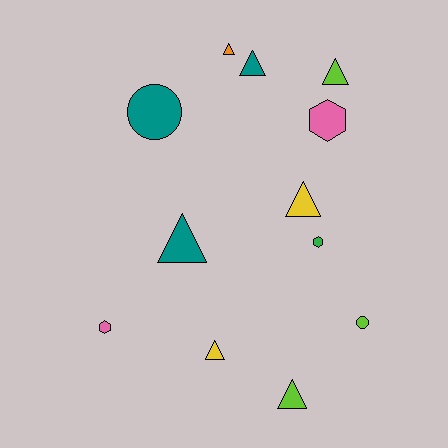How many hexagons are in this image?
There are 3 hexagons.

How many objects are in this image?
There are 12 objects.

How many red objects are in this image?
There are no red objects.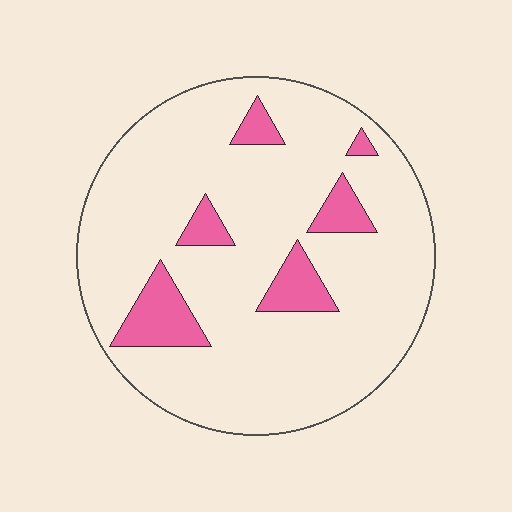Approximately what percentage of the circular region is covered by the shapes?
Approximately 15%.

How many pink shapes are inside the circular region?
6.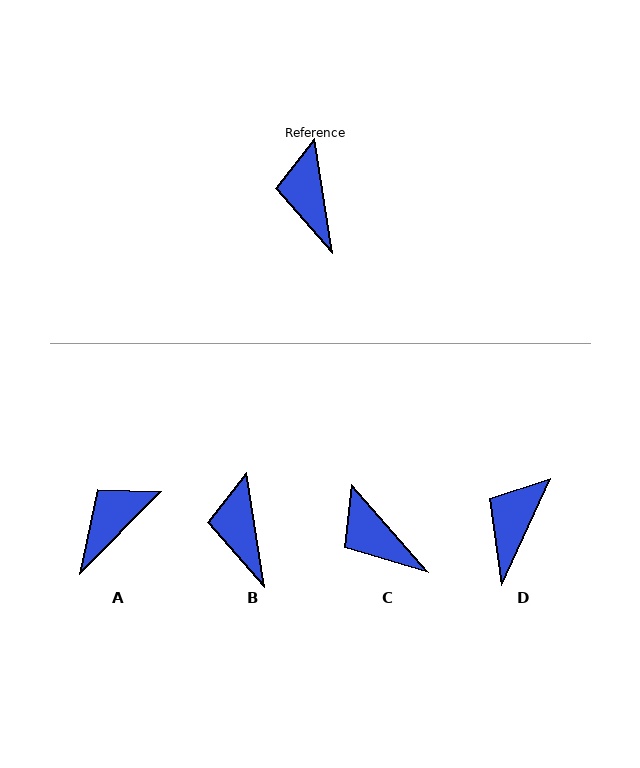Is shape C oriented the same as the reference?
No, it is off by about 33 degrees.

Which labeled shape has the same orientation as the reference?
B.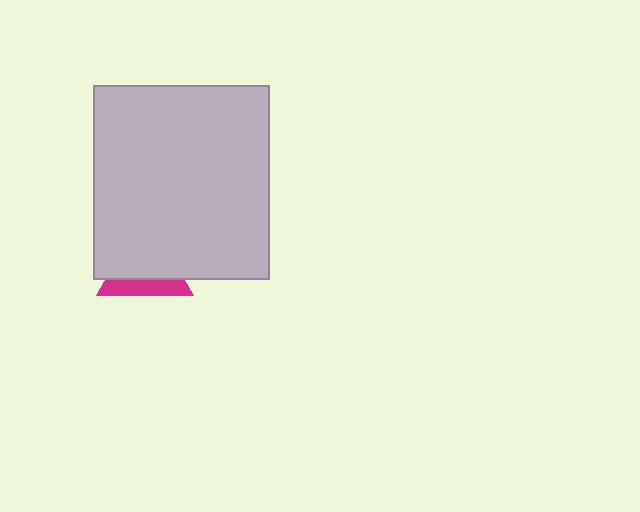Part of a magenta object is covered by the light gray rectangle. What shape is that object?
It is a triangle.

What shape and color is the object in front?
The object in front is a light gray rectangle.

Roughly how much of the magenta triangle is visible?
A small part of it is visible (roughly 34%).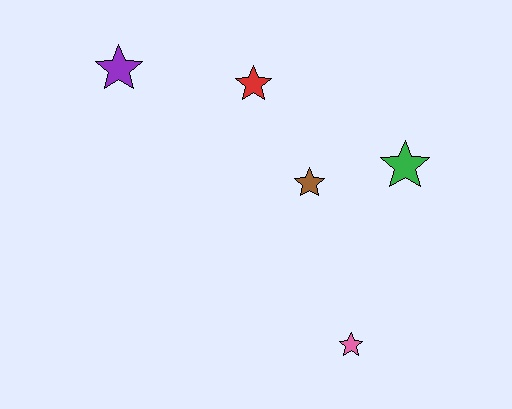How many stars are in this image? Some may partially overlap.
There are 5 stars.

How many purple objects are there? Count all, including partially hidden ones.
There is 1 purple object.